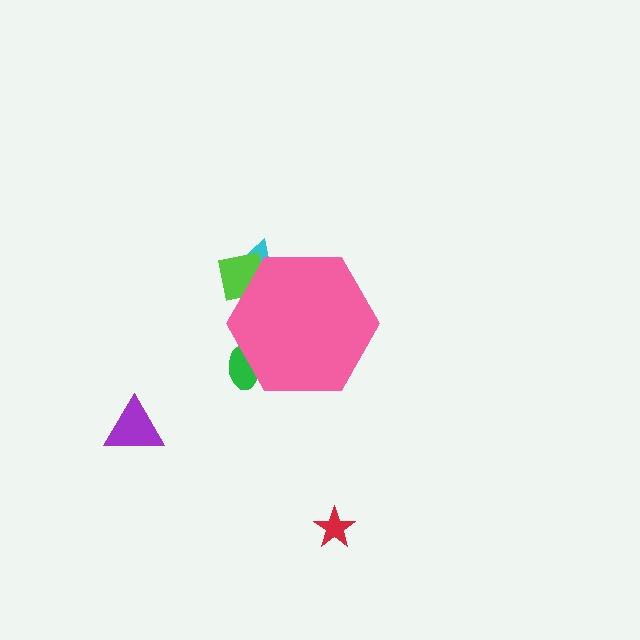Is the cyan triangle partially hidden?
Yes, the cyan triangle is partially hidden behind the pink hexagon.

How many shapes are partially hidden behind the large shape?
3 shapes are partially hidden.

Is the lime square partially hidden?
Yes, the lime square is partially hidden behind the pink hexagon.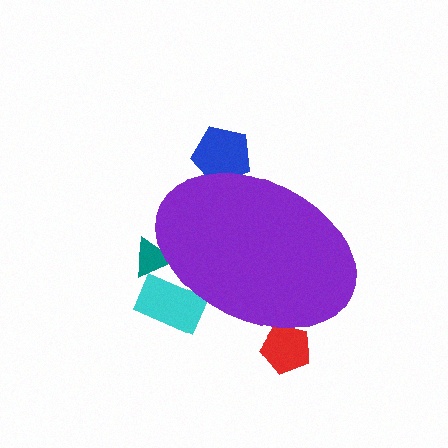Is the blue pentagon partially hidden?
Yes, the blue pentagon is partially hidden behind the purple ellipse.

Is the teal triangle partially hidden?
Yes, the teal triangle is partially hidden behind the purple ellipse.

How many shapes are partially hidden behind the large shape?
4 shapes are partially hidden.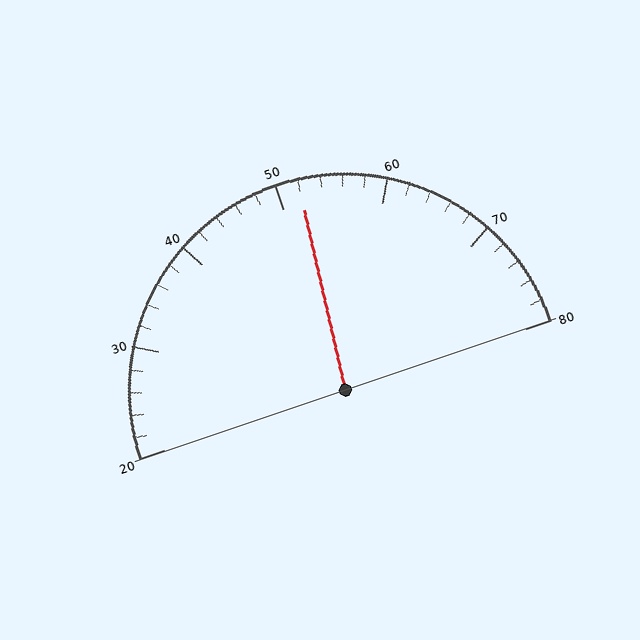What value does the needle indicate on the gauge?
The needle indicates approximately 52.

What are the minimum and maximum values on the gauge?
The gauge ranges from 20 to 80.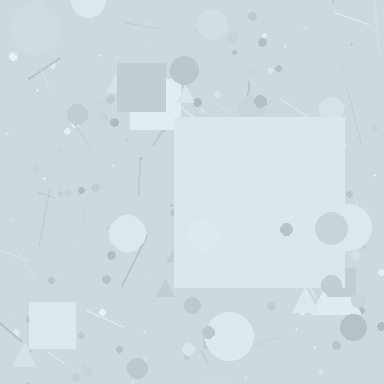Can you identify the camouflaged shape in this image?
The camouflaged shape is a square.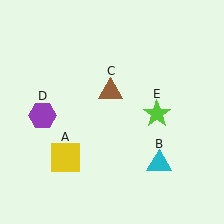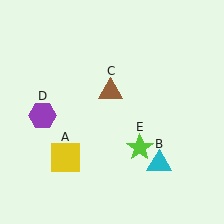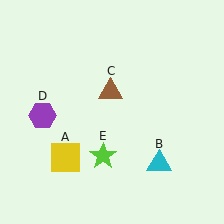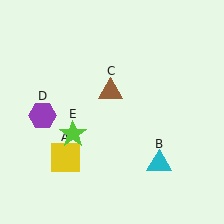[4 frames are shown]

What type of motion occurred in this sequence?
The lime star (object E) rotated clockwise around the center of the scene.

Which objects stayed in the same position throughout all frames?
Yellow square (object A) and cyan triangle (object B) and brown triangle (object C) and purple hexagon (object D) remained stationary.